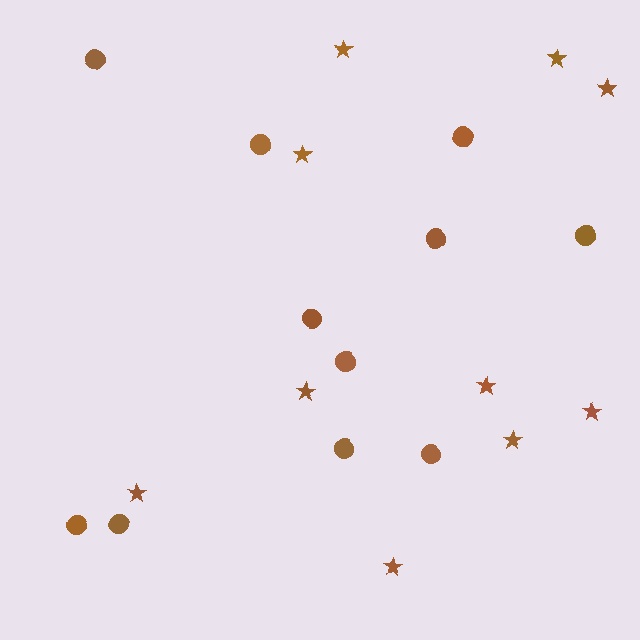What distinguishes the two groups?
There are 2 groups: one group of circles (11) and one group of stars (10).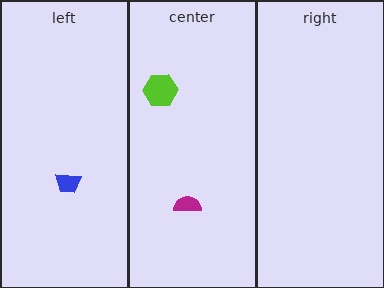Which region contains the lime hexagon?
The center region.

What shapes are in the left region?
The blue trapezoid.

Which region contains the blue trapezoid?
The left region.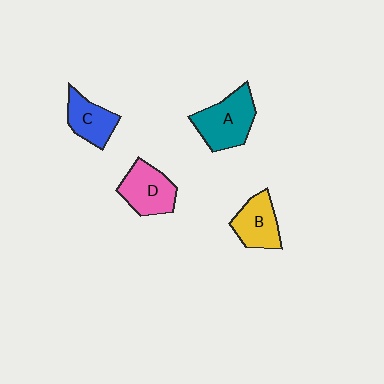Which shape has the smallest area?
Shape C (blue).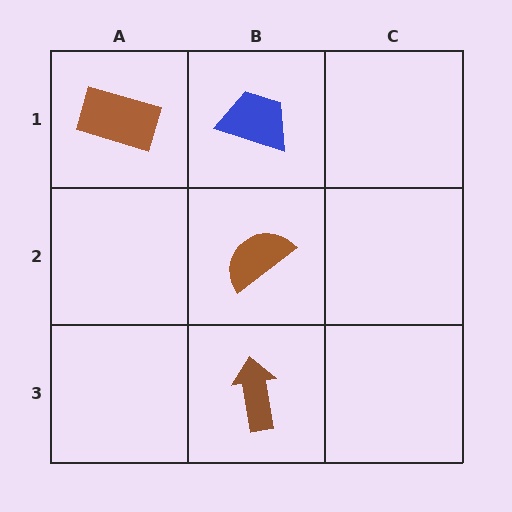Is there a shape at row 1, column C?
No, that cell is empty.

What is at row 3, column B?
A brown arrow.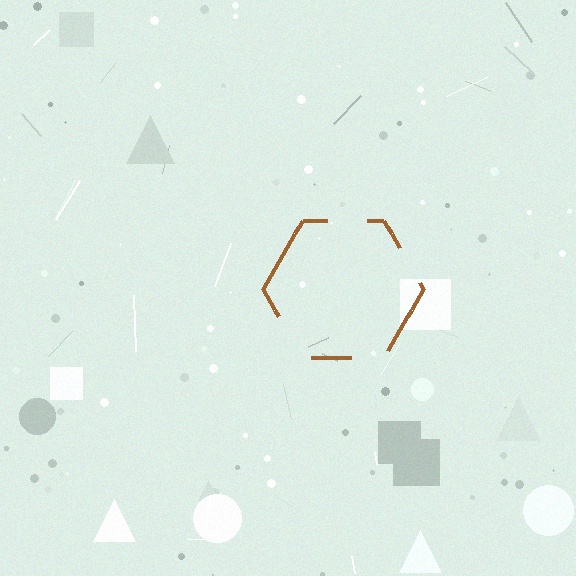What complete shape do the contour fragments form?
The contour fragments form a hexagon.